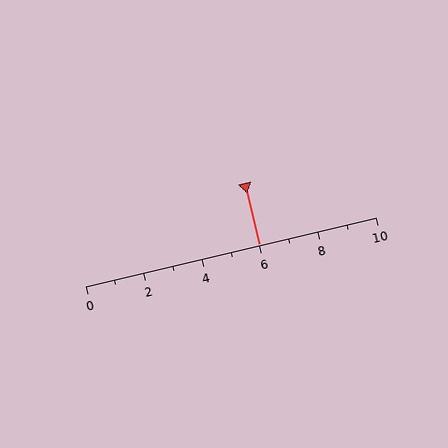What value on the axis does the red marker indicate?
The marker indicates approximately 6.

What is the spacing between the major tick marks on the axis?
The major ticks are spaced 2 apart.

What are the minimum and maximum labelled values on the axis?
The axis runs from 0 to 10.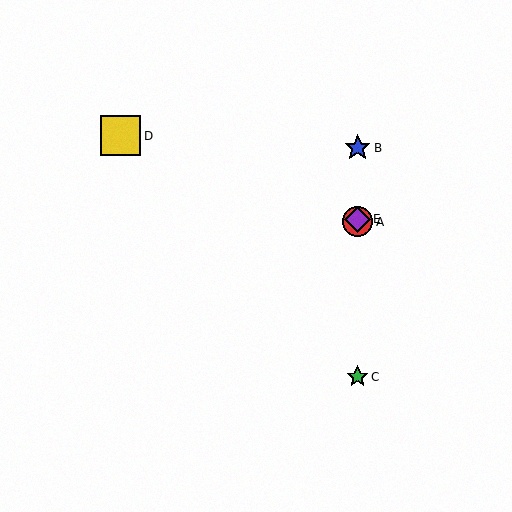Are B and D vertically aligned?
No, B is at x≈358 and D is at x≈121.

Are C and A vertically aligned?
Yes, both are at x≈358.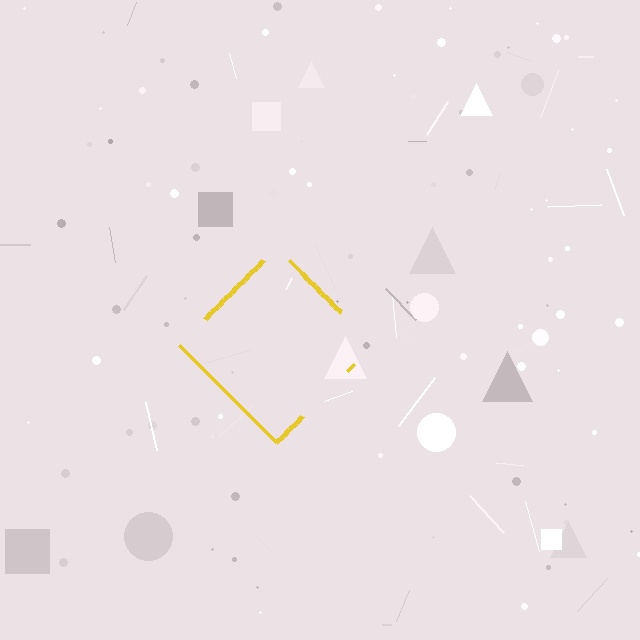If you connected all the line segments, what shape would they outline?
They would outline a diamond.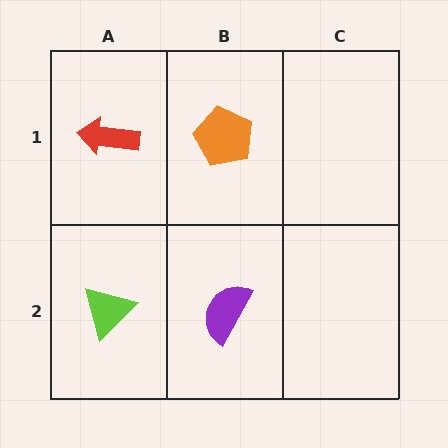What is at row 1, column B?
An orange pentagon.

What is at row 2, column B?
A purple semicircle.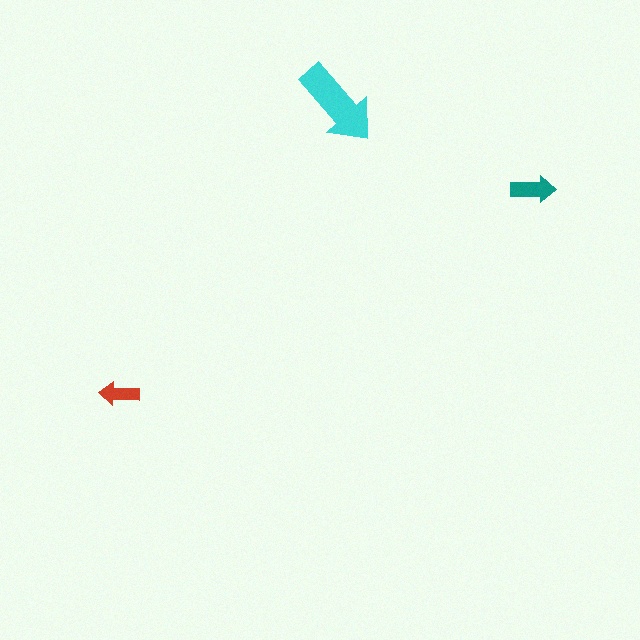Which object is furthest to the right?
The teal arrow is rightmost.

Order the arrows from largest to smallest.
the cyan one, the teal one, the red one.